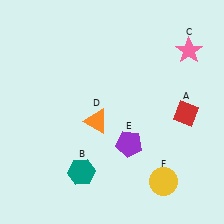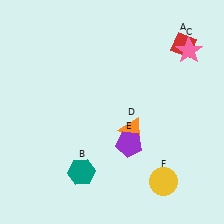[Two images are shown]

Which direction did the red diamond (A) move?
The red diamond (A) moved up.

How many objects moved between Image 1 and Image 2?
2 objects moved between the two images.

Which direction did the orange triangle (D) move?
The orange triangle (D) moved right.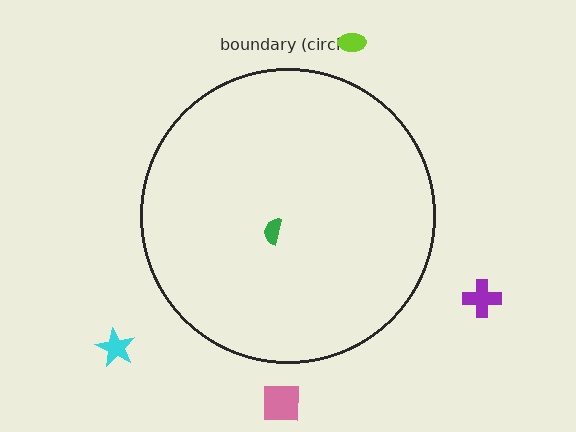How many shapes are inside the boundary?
1 inside, 4 outside.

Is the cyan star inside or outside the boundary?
Outside.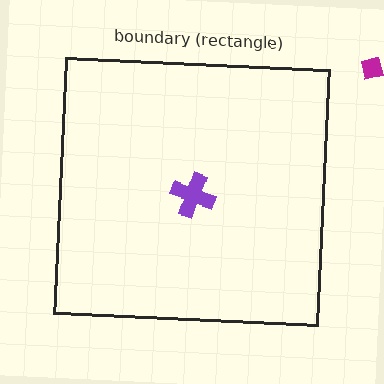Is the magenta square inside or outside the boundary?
Outside.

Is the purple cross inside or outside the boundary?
Inside.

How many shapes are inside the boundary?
1 inside, 1 outside.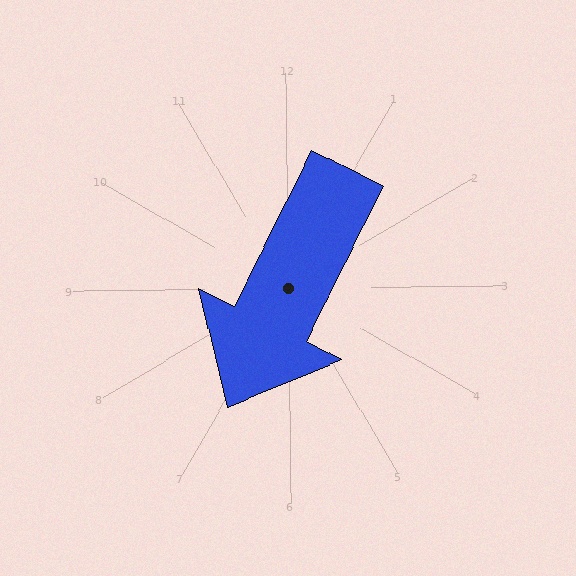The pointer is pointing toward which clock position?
Roughly 7 o'clock.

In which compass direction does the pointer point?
Southwest.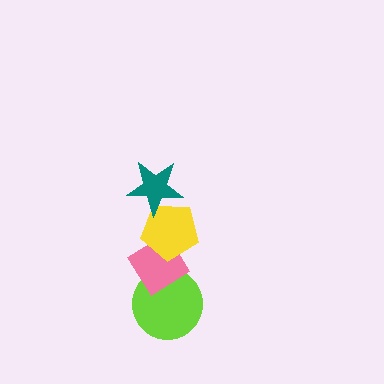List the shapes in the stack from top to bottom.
From top to bottom: the teal star, the yellow pentagon, the pink diamond, the lime circle.